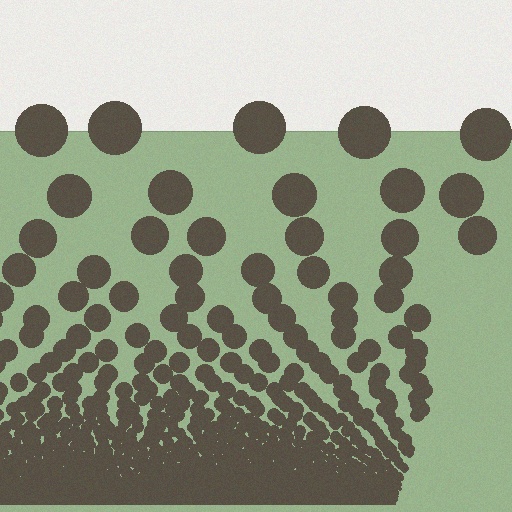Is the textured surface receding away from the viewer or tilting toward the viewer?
The surface appears to tilt toward the viewer. Texture elements get larger and sparser toward the top.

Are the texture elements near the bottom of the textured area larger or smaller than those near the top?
Smaller. The gradient is inverted — elements near the bottom are smaller and denser.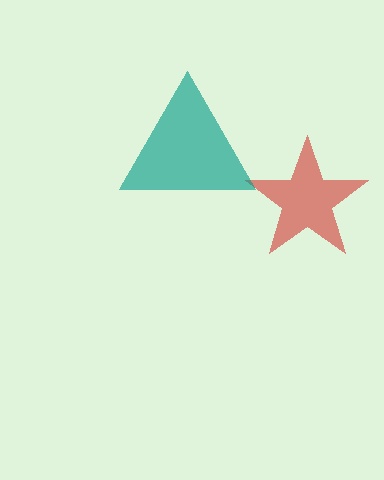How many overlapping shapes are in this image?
There are 2 overlapping shapes in the image.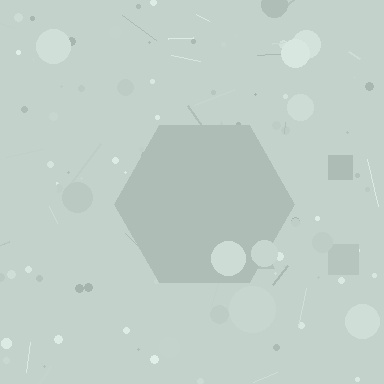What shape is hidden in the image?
A hexagon is hidden in the image.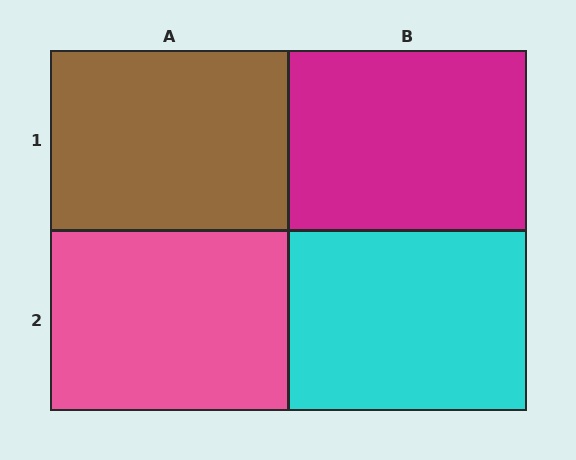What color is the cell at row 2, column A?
Pink.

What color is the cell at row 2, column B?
Cyan.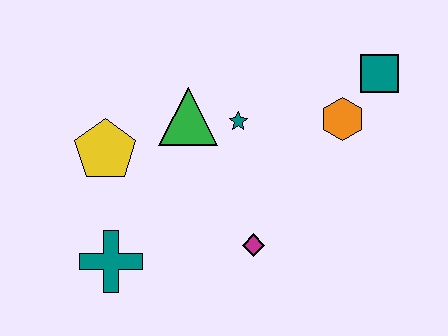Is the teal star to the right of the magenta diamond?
No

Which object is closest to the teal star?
The green triangle is closest to the teal star.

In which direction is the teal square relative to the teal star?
The teal square is to the right of the teal star.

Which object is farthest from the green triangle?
The teal square is farthest from the green triangle.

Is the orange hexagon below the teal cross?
No